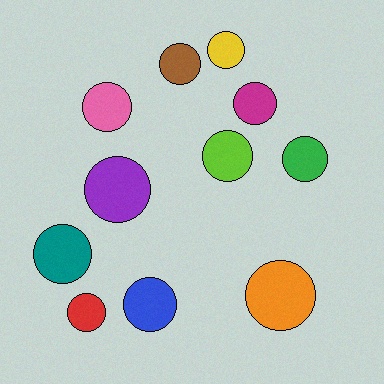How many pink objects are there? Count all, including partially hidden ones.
There is 1 pink object.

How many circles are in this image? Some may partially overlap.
There are 11 circles.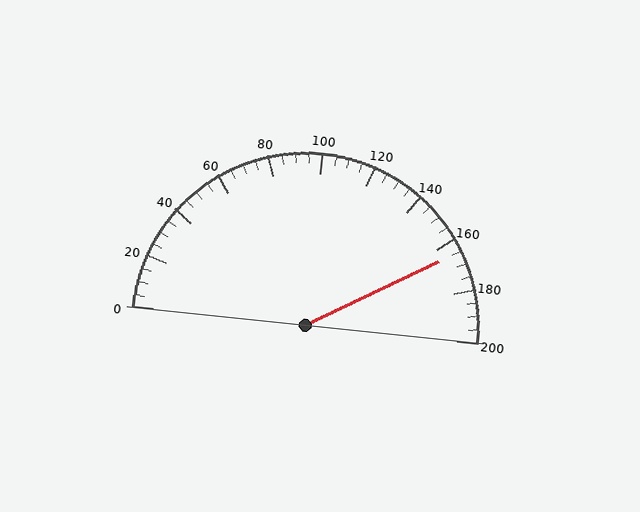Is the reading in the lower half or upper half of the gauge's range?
The reading is in the upper half of the range (0 to 200).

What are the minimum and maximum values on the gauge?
The gauge ranges from 0 to 200.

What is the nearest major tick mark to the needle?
The nearest major tick mark is 160.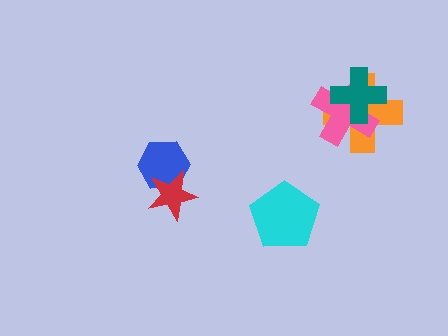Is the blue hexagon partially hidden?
Yes, it is partially covered by another shape.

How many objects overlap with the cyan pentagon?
0 objects overlap with the cyan pentagon.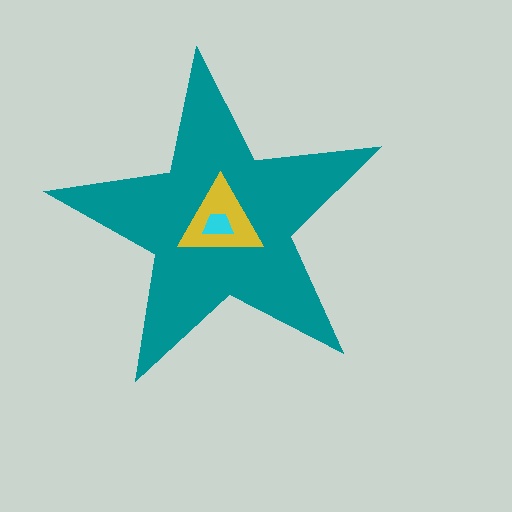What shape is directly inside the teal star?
The yellow triangle.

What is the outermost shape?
The teal star.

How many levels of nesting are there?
3.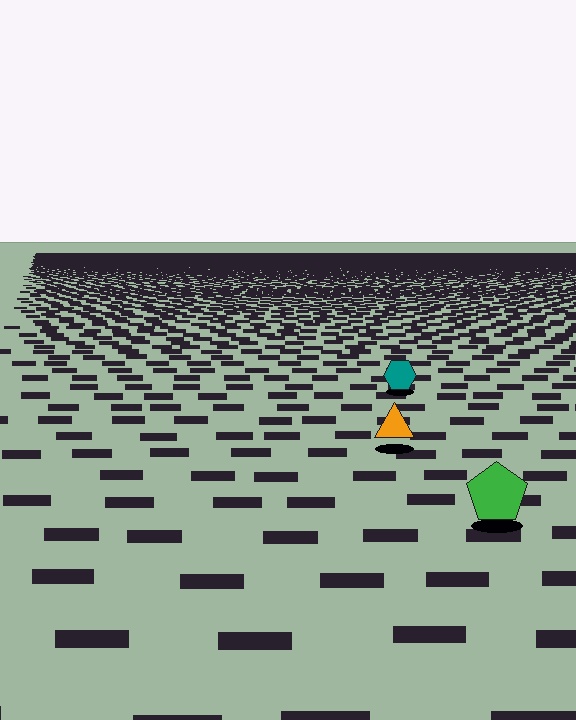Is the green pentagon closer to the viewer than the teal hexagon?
Yes. The green pentagon is closer — you can tell from the texture gradient: the ground texture is coarser near it.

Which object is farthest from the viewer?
The teal hexagon is farthest from the viewer. It appears smaller and the ground texture around it is denser.